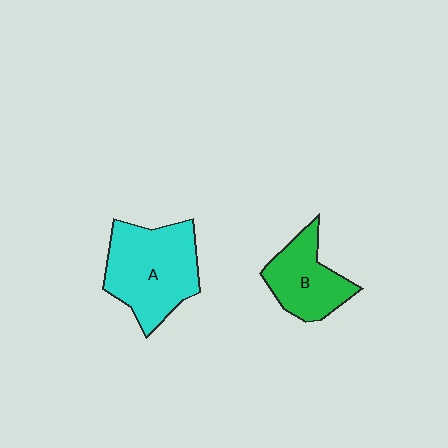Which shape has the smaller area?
Shape B (green).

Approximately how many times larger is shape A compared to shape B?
Approximately 1.5 times.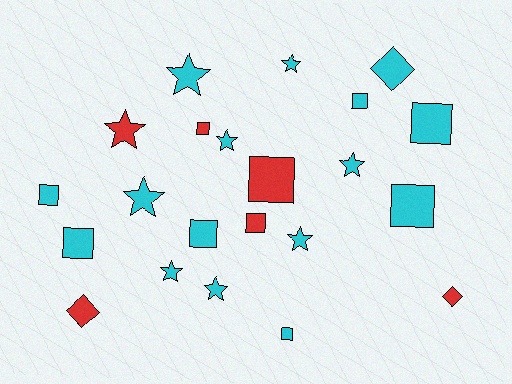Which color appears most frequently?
Cyan, with 16 objects.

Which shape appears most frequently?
Square, with 10 objects.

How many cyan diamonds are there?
There is 1 cyan diamond.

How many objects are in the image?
There are 22 objects.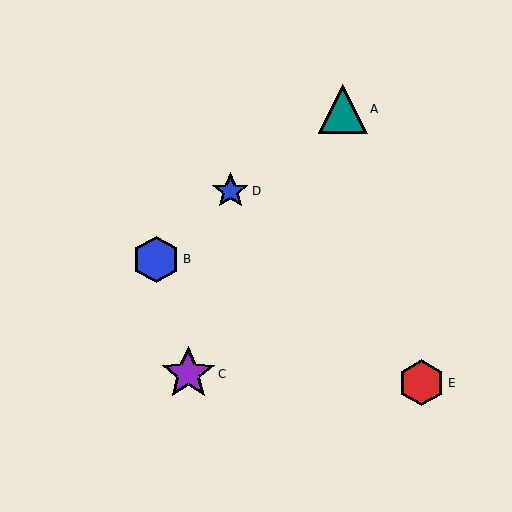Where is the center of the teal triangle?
The center of the teal triangle is at (343, 109).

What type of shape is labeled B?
Shape B is a blue hexagon.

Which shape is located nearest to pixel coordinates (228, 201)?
The blue star (labeled D) at (230, 191) is nearest to that location.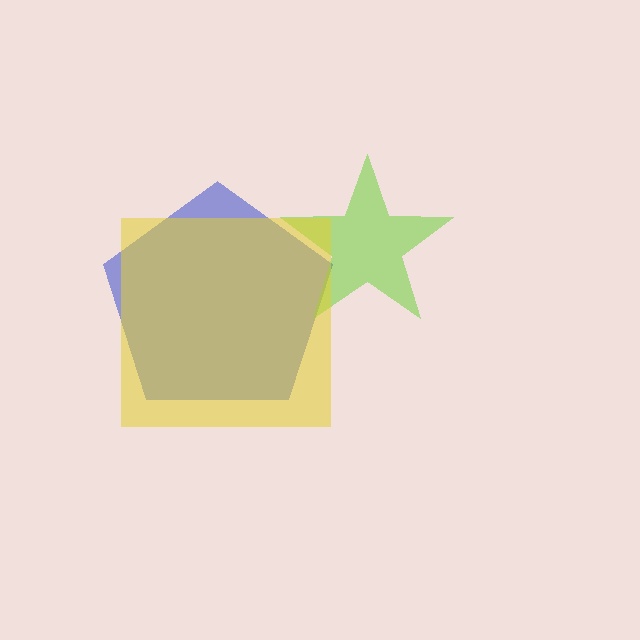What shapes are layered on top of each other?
The layered shapes are: a blue pentagon, a lime star, a yellow square.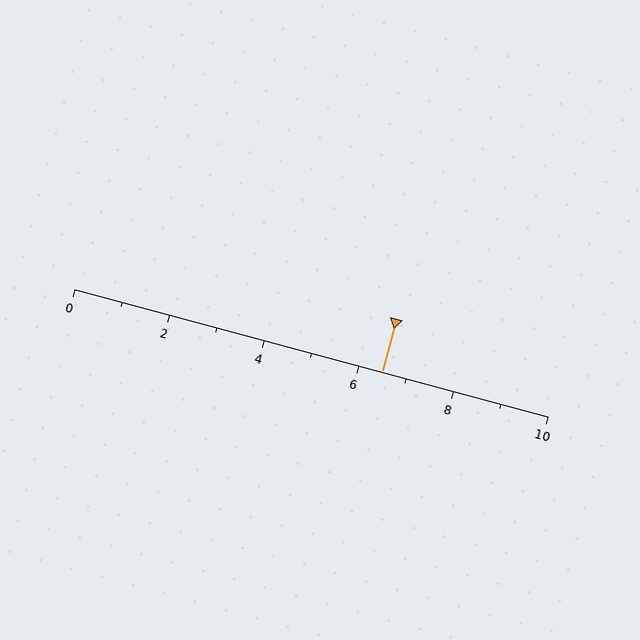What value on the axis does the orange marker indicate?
The marker indicates approximately 6.5.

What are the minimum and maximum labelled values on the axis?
The axis runs from 0 to 10.